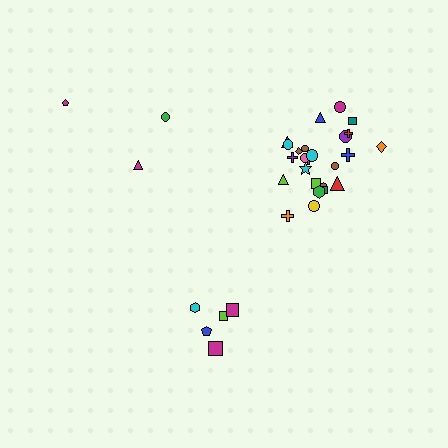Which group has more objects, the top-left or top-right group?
The top-right group.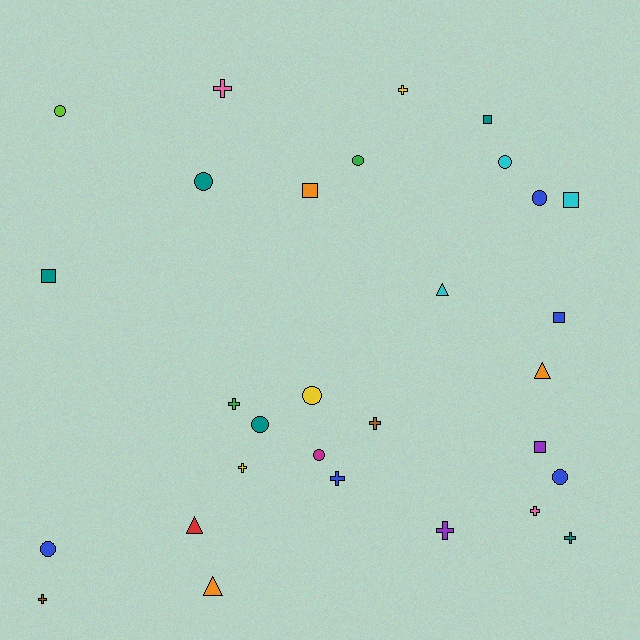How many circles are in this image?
There are 10 circles.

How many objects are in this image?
There are 30 objects.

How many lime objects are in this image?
There is 1 lime object.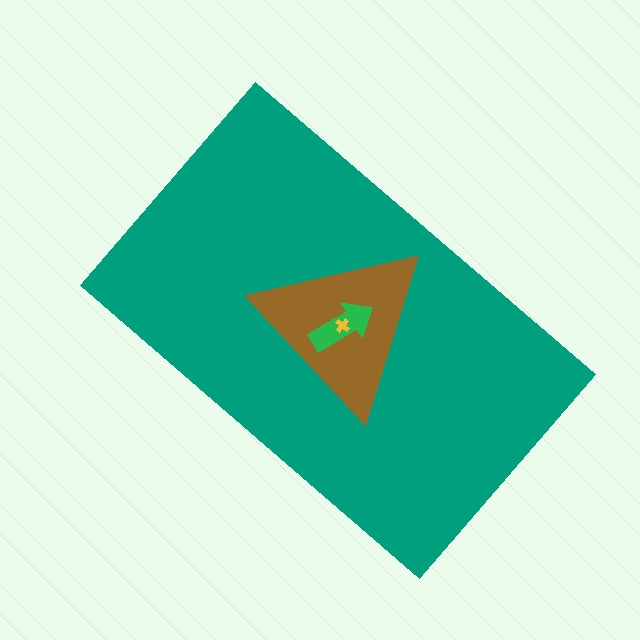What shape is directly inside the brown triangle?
The green arrow.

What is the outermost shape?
The teal rectangle.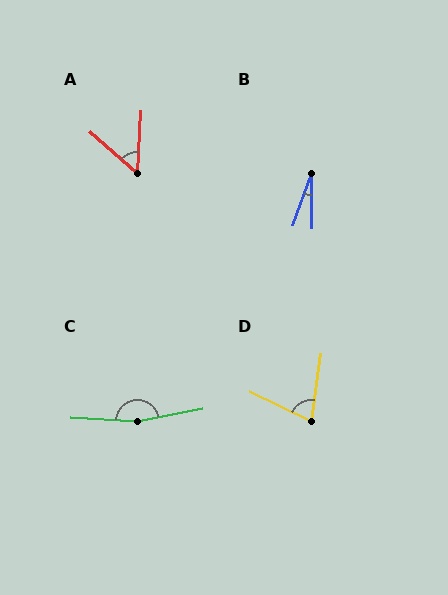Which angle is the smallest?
B, at approximately 20 degrees.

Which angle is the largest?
C, at approximately 166 degrees.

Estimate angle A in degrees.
Approximately 52 degrees.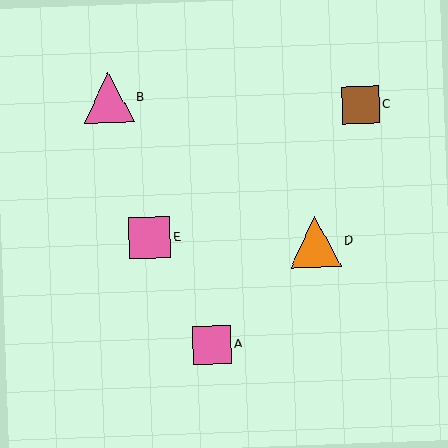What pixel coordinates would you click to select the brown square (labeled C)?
Click at (361, 105) to select the brown square C.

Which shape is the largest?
The orange triangle (labeled D) is the largest.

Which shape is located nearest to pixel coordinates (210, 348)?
The pink square (labeled A) at (212, 345) is nearest to that location.